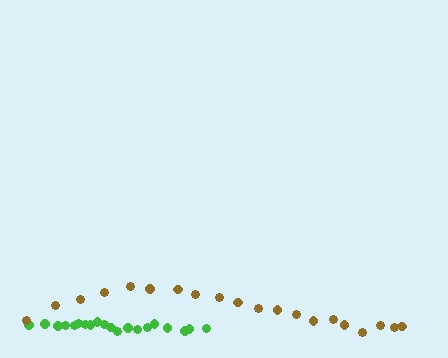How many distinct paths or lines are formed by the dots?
There are 2 distinct paths.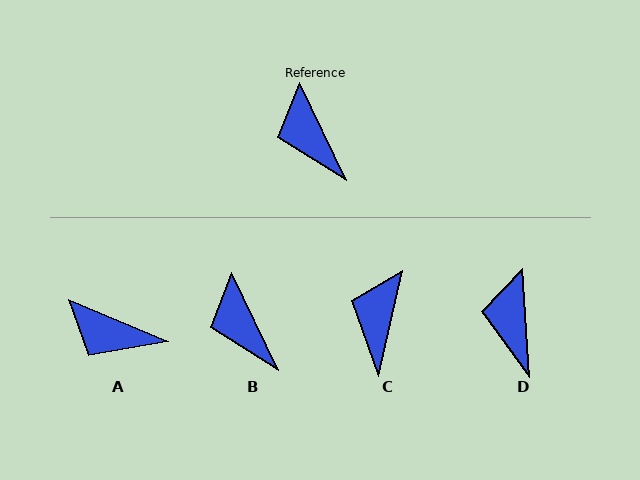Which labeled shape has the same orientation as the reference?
B.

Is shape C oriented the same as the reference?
No, it is off by about 38 degrees.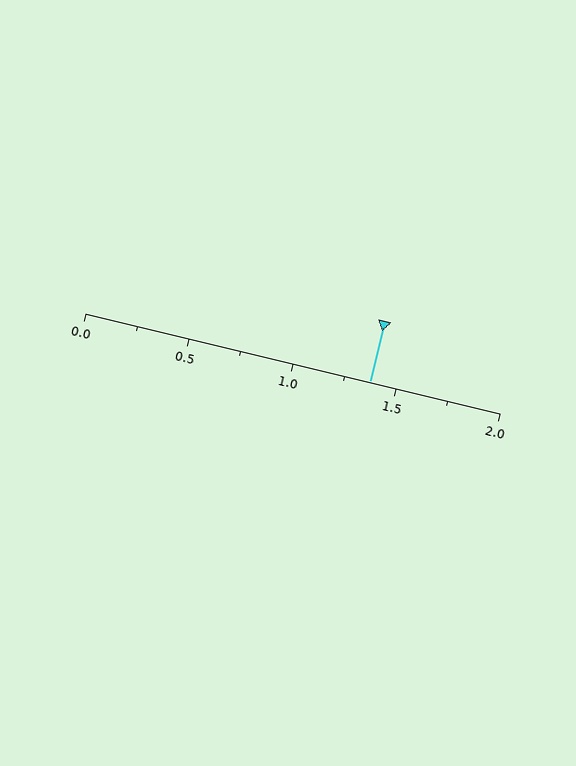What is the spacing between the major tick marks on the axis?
The major ticks are spaced 0.5 apart.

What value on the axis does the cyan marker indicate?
The marker indicates approximately 1.38.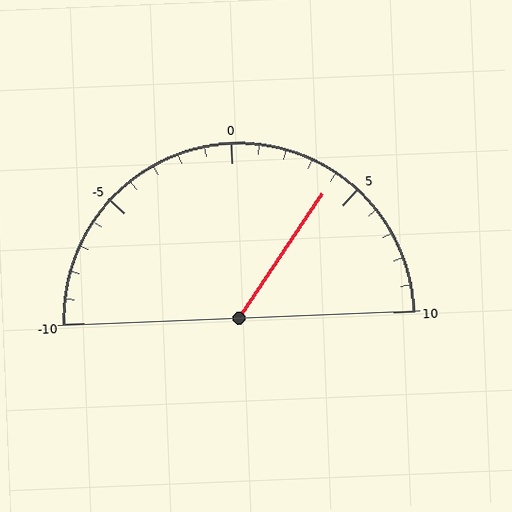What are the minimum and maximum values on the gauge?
The gauge ranges from -10 to 10.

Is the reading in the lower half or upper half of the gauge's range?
The reading is in the upper half of the range (-10 to 10).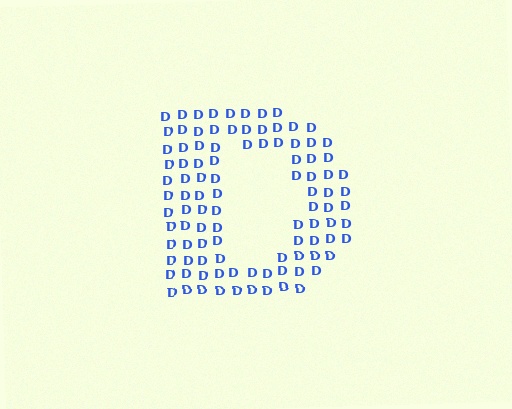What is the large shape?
The large shape is the letter D.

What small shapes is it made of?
It is made of small letter D's.